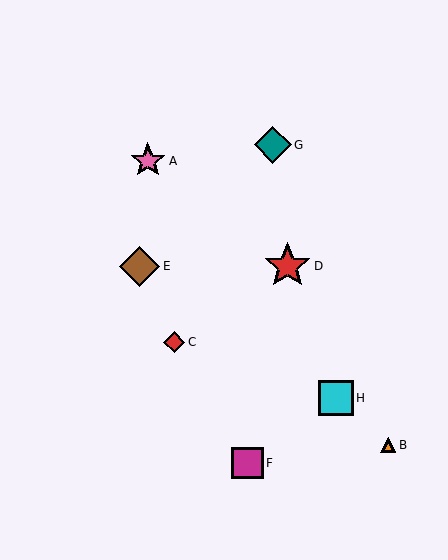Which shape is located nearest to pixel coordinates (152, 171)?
The pink star (labeled A) at (148, 161) is nearest to that location.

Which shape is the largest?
The red star (labeled D) is the largest.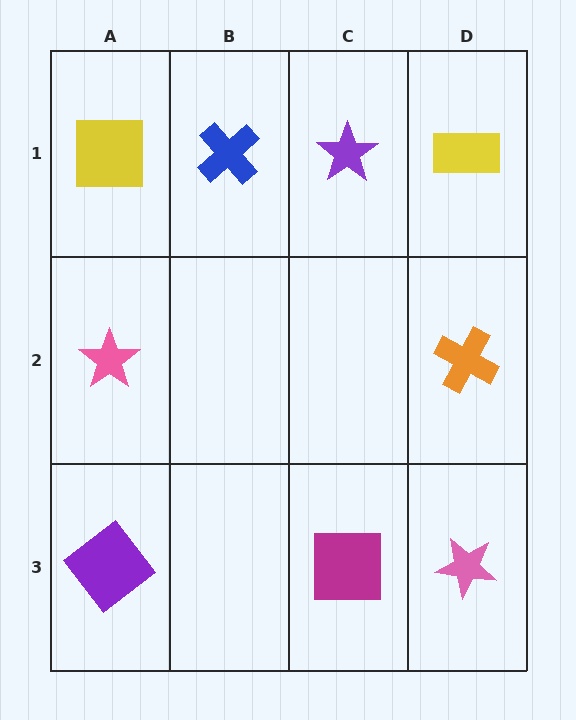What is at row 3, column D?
A pink star.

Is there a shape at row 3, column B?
No, that cell is empty.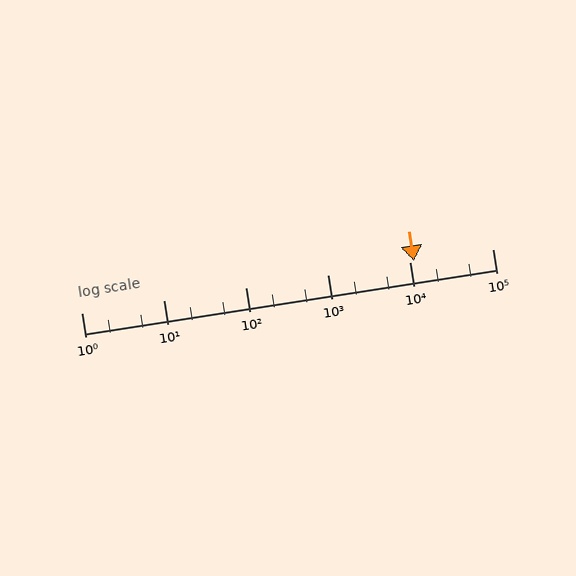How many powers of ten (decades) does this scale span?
The scale spans 5 decades, from 1 to 100000.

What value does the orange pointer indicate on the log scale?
The pointer indicates approximately 11000.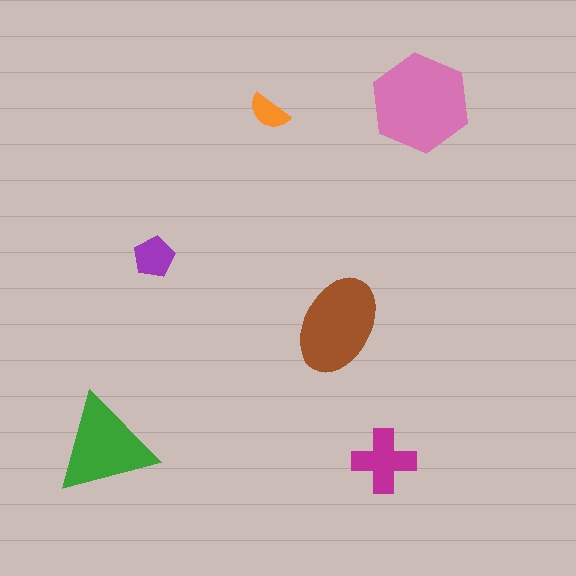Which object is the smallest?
The orange semicircle.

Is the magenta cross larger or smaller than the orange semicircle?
Larger.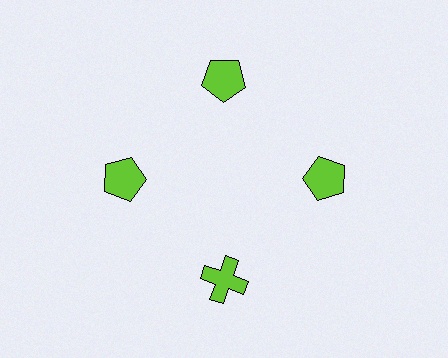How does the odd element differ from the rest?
It has a different shape: cross instead of pentagon.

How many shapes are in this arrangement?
There are 4 shapes arranged in a ring pattern.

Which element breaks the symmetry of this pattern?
The lime cross at roughly the 6 o'clock position breaks the symmetry. All other shapes are lime pentagons.